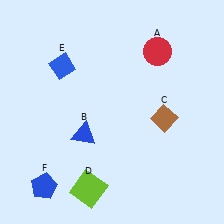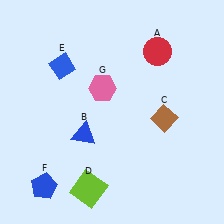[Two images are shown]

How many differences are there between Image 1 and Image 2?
There is 1 difference between the two images.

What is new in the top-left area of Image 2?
A pink hexagon (G) was added in the top-left area of Image 2.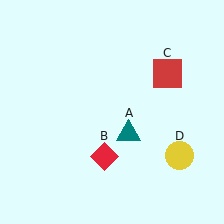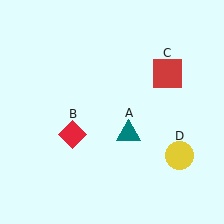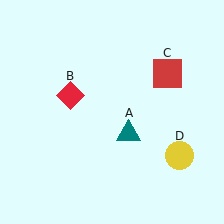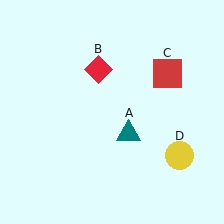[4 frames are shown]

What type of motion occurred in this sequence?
The red diamond (object B) rotated clockwise around the center of the scene.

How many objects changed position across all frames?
1 object changed position: red diamond (object B).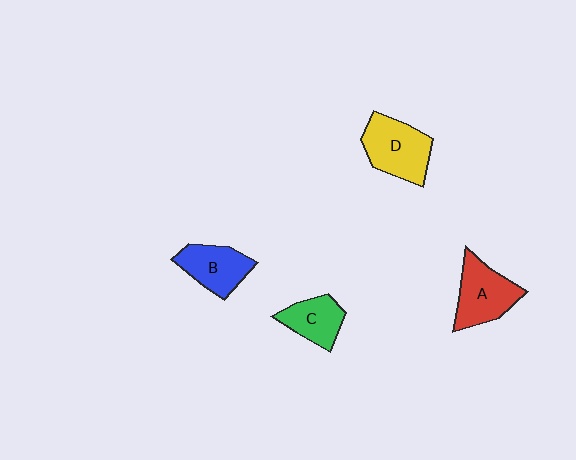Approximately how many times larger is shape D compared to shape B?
Approximately 1.3 times.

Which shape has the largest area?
Shape D (yellow).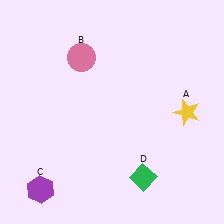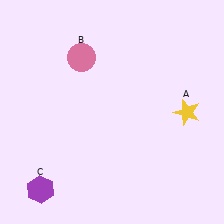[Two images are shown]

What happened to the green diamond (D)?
The green diamond (D) was removed in Image 2. It was in the bottom-right area of Image 1.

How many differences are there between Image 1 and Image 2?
There is 1 difference between the two images.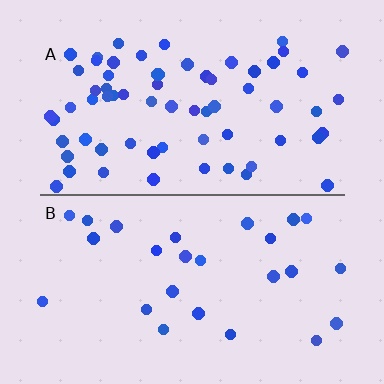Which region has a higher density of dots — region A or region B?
A (the top).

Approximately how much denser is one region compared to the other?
Approximately 2.6× — region A over region B.